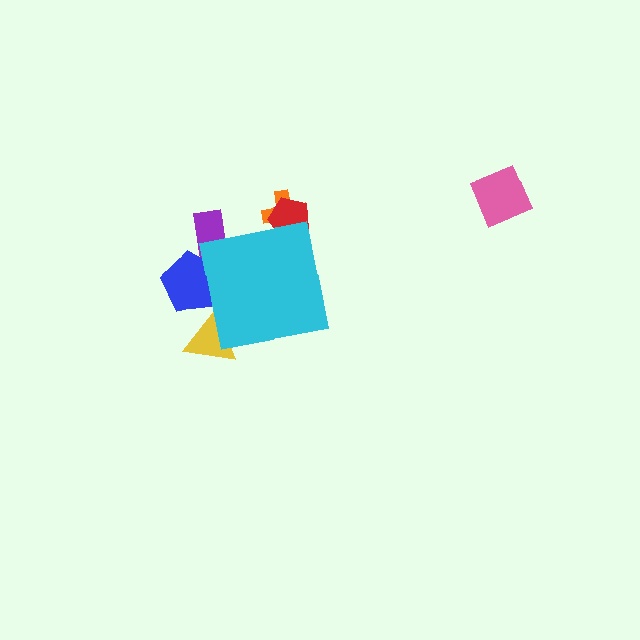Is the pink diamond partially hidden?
No, the pink diamond is fully visible.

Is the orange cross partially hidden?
Yes, the orange cross is partially hidden behind the cyan square.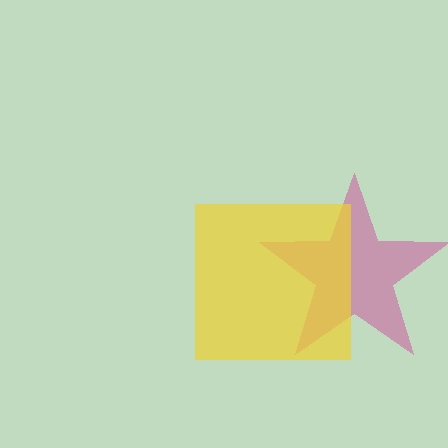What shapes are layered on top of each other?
The layered shapes are: a magenta star, a yellow square.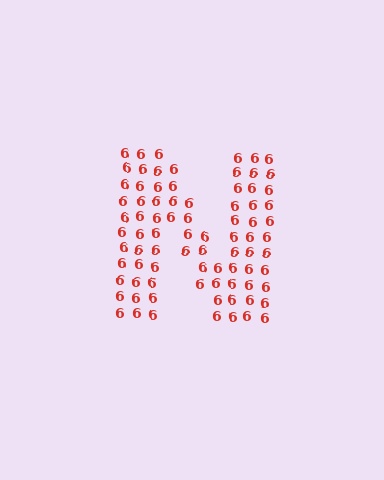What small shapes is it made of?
It is made of small digit 6's.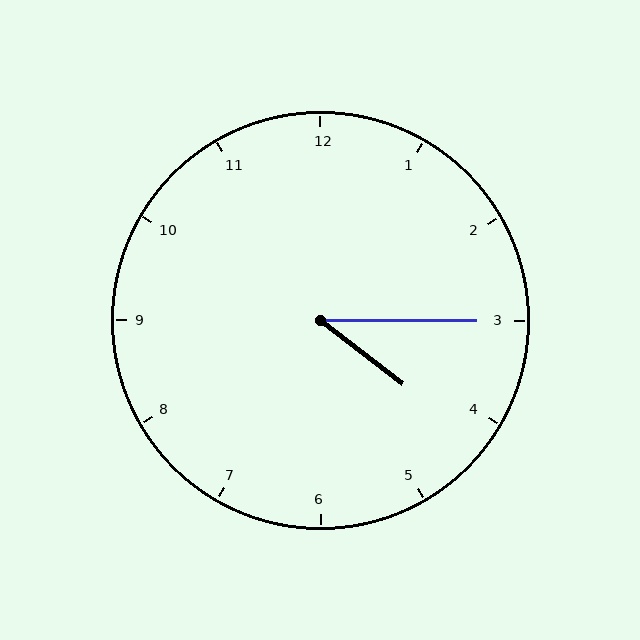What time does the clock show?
4:15.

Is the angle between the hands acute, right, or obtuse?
It is acute.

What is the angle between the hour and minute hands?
Approximately 38 degrees.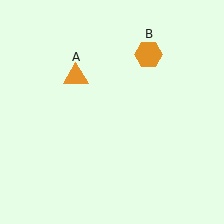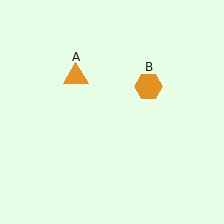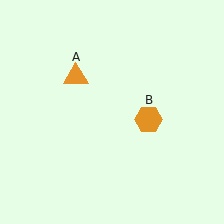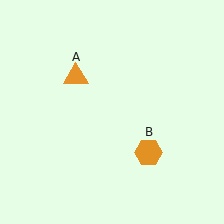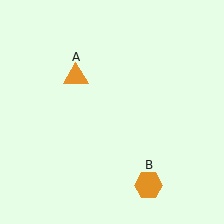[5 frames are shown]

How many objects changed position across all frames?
1 object changed position: orange hexagon (object B).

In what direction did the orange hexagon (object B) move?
The orange hexagon (object B) moved down.